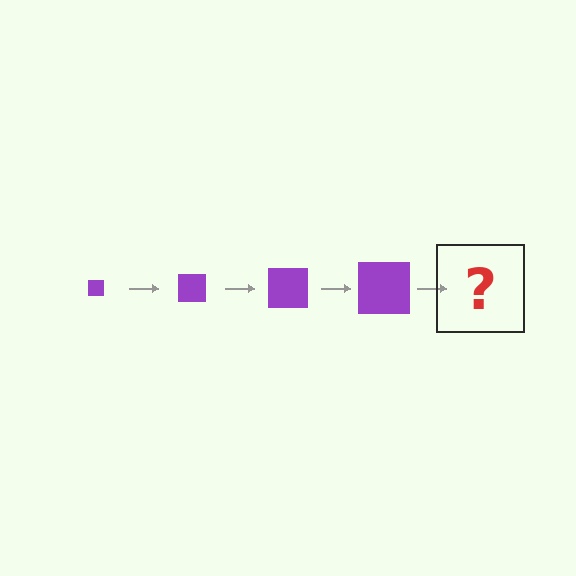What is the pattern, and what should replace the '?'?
The pattern is that the square gets progressively larger each step. The '?' should be a purple square, larger than the previous one.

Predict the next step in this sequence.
The next step is a purple square, larger than the previous one.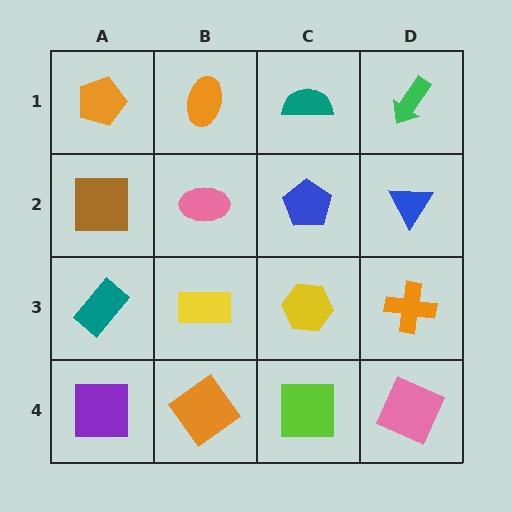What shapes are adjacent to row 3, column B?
A pink ellipse (row 2, column B), an orange diamond (row 4, column B), a teal rectangle (row 3, column A), a yellow hexagon (row 3, column C).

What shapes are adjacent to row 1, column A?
A brown square (row 2, column A), an orange ellipse (row 1, column B).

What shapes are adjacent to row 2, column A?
An orange pentagon (row 1, column A), a teal rectangle (row 3, column A), a pink ellipse (row 2, column B).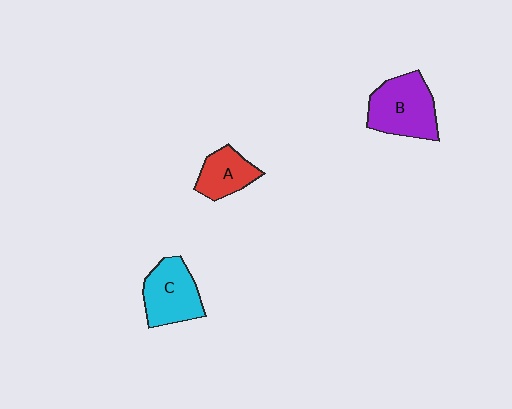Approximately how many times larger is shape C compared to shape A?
Approximately 1.4 times.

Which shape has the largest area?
Shape B (purple).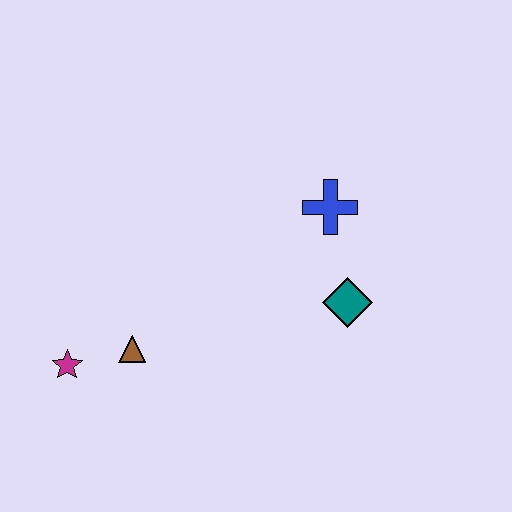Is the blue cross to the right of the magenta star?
Yes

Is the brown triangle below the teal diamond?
Yes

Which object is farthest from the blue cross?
The magenta star is farthest from the blue cross.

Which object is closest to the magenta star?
The brown triangle is closest to the magenta star.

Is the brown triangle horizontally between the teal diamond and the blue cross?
No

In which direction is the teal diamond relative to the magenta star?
The teal diamond is to the right of the magenta star.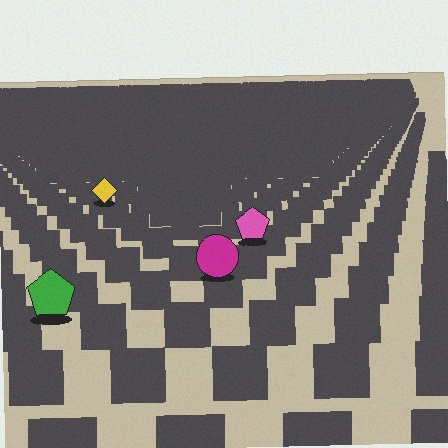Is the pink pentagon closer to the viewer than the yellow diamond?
Yes. The pink pentagon is closer — you can tell from the texture gradient: the ground texture is coarser near it.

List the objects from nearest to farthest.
From nearest to farthest: the green pentagon, the magenta circle, the pink pentagon, the yellow diamond.